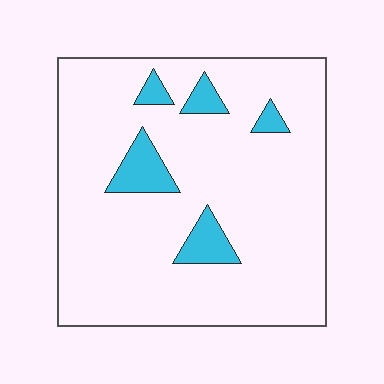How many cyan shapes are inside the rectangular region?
5.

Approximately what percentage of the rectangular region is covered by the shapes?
Approximately 10%.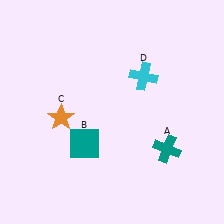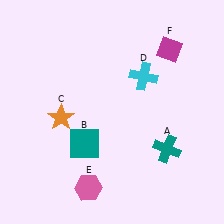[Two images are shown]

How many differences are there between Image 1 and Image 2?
There are 2 differences between the two images.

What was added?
A pink hexagon (E), a magenta diamond (F) were added in Image 2.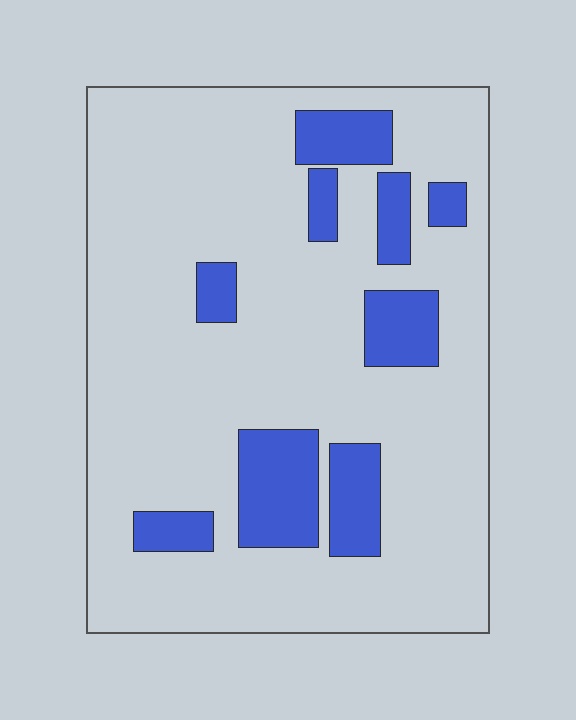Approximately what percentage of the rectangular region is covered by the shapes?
Approximately 20%.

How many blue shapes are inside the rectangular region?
9.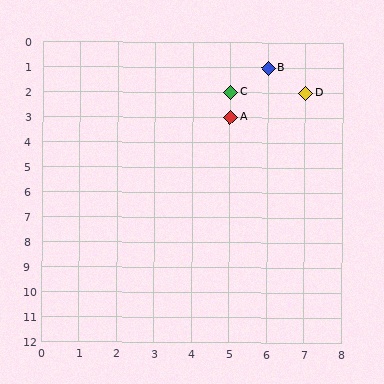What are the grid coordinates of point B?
Point B is at grid coordinates (6, 1).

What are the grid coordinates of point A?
Point A is at grid coordinates (5, 3).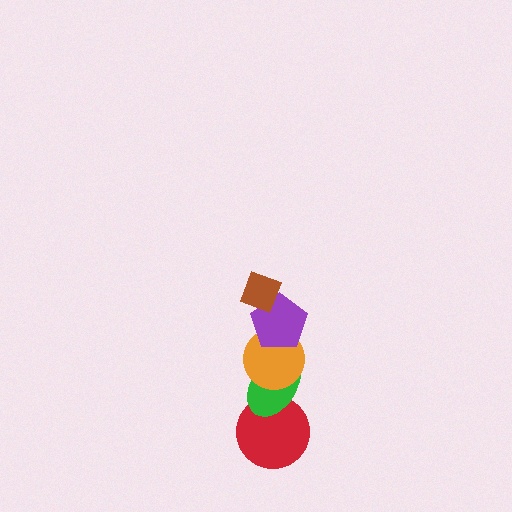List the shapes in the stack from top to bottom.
From top to bottom: the brown diamond, the purple pentagon, the orange circle, the green ellipse, the red circle.